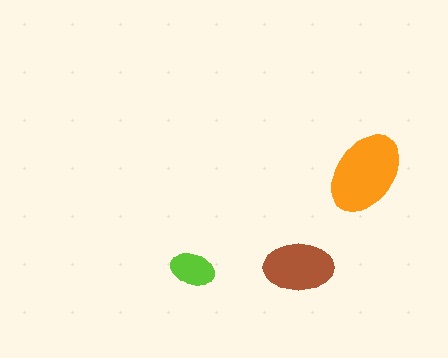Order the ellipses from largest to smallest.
the orange one, the brown one, the lime one.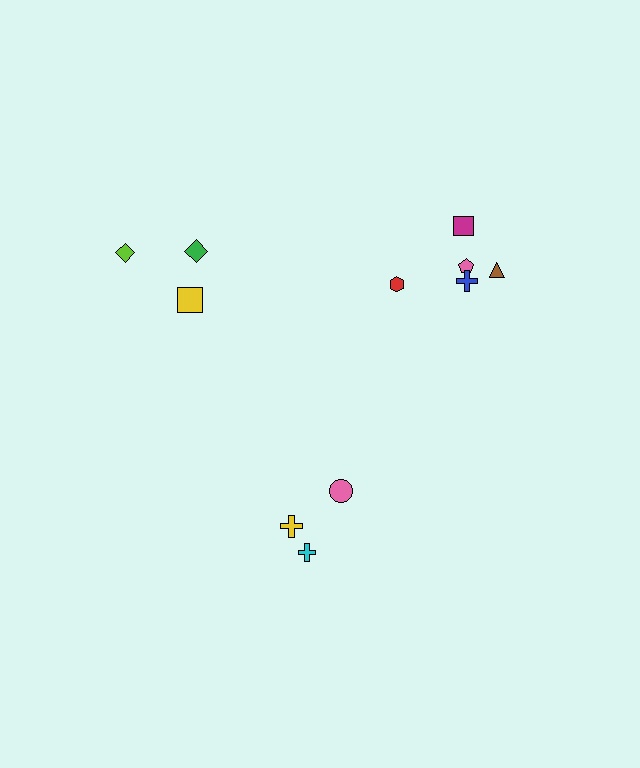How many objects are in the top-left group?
There are 3 objects.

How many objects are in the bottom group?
There are 3 objects.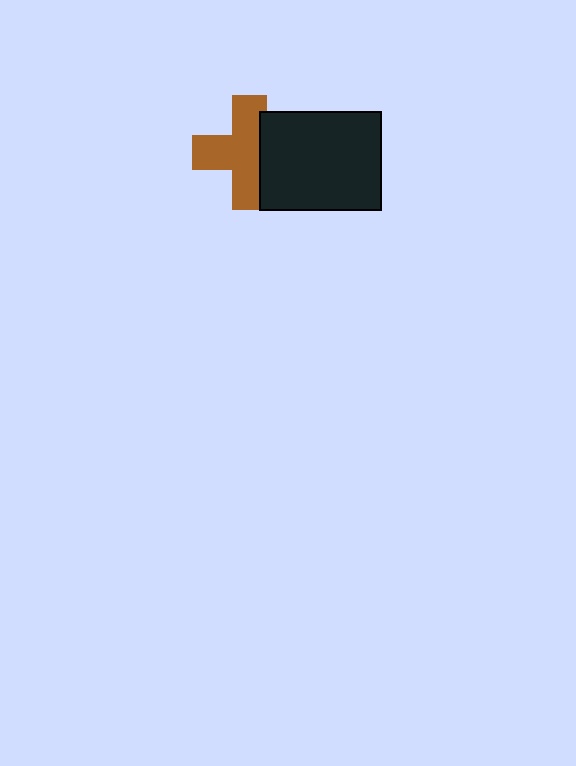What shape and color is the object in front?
The object in front is a black rectangle.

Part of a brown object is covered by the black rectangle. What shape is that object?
It is a cross.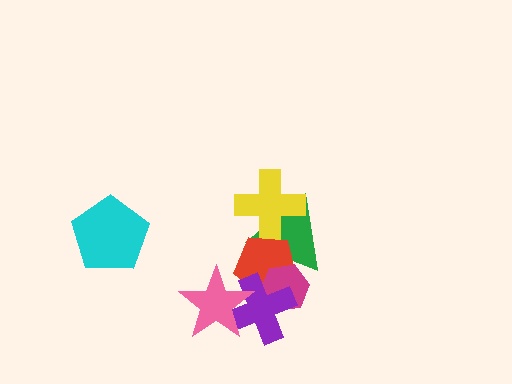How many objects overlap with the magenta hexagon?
3 objects overlap with the magenta hexagon.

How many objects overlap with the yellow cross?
2 objects overlap with the yellow cross.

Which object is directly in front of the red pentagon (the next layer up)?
The magenta hexagon is directly in front of the red pentagon.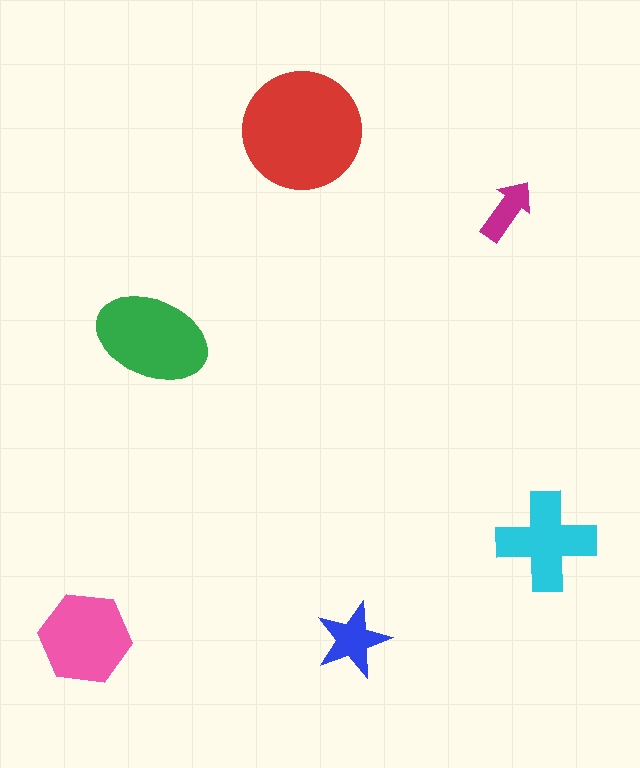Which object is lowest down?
The blue star is bottommost.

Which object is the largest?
The red circle.